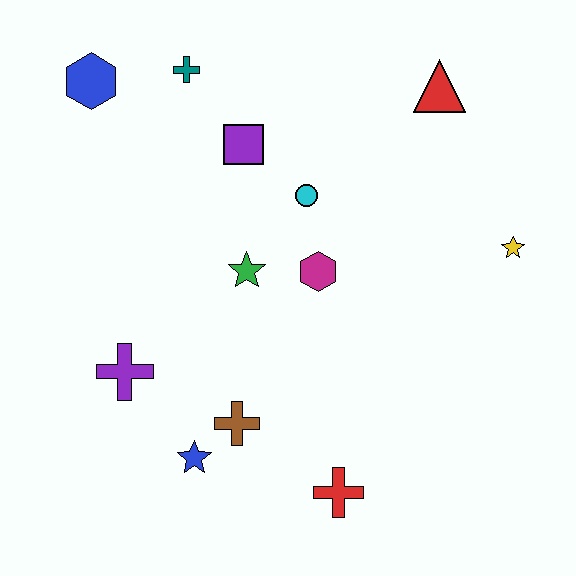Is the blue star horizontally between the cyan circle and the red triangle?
No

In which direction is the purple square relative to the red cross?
The purple square is above the red cross.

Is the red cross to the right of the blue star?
Yes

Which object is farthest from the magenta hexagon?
The blue hexagon is farthest from the magenta hexagon.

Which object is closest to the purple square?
The cyan circle is closest to the purple square.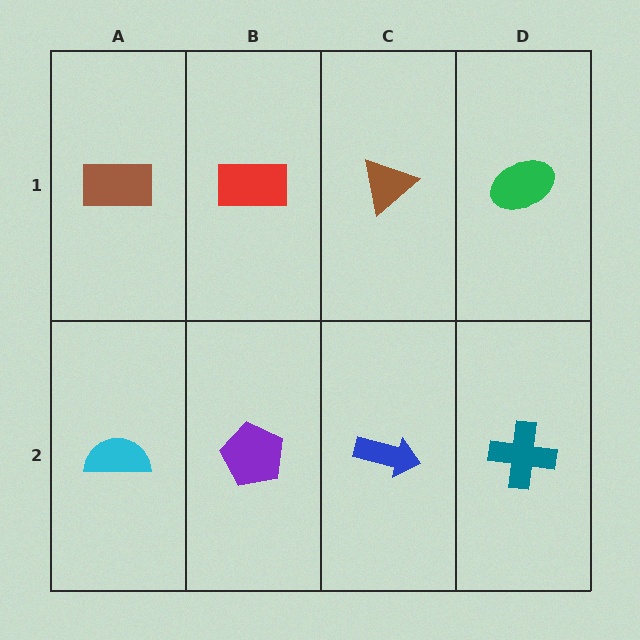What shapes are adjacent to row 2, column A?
A brown rectangle (row 1, column A), a purple pentagon (row 2, column B).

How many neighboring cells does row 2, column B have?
3.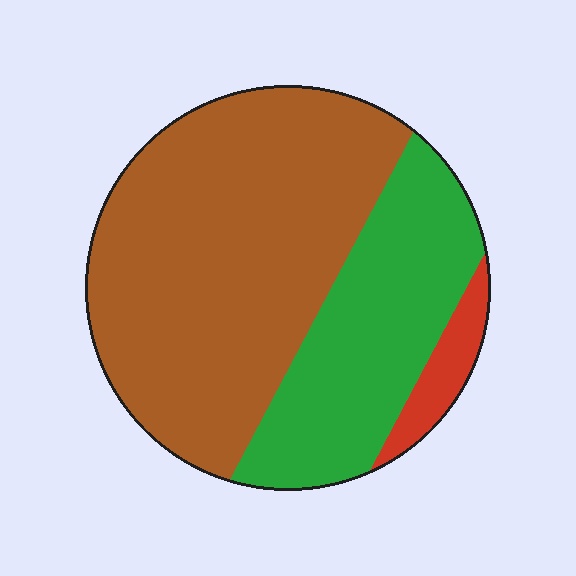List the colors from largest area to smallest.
From largest to smallest: brown, green, red.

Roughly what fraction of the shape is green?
Green takes up between a sixth and a third of the shape.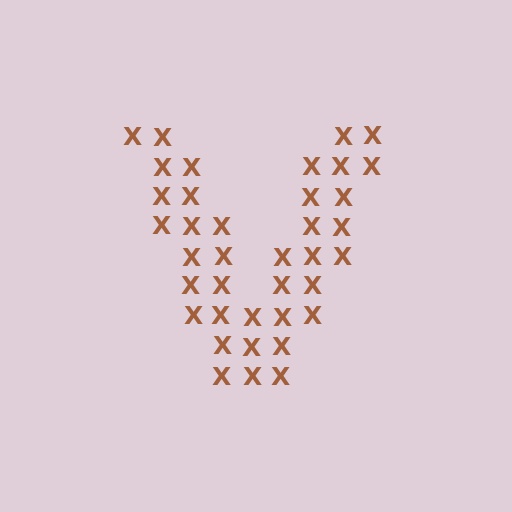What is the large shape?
The large shape is the letter V.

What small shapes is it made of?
It is made of small letter X's.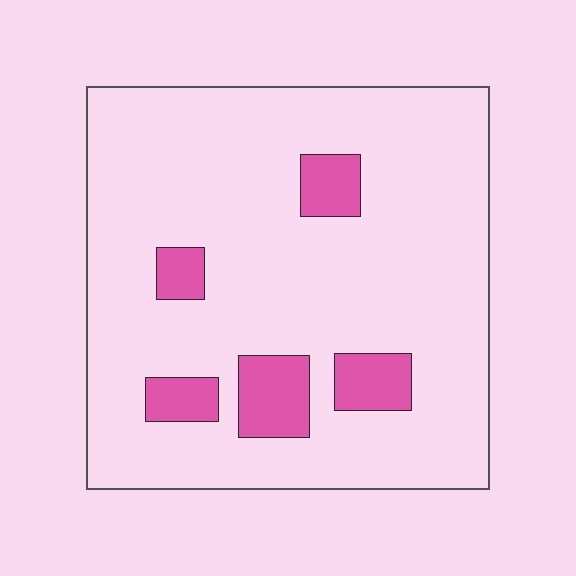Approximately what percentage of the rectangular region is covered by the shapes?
Approximately 10%.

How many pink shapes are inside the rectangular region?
5.